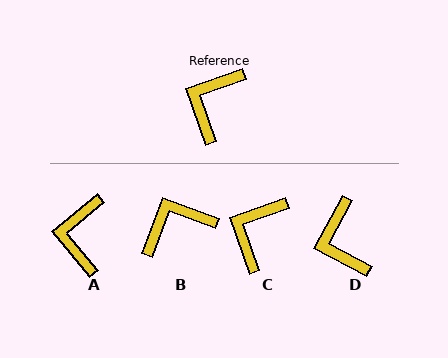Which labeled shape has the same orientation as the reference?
C.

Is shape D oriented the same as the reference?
No, it is off by about 43 degrees.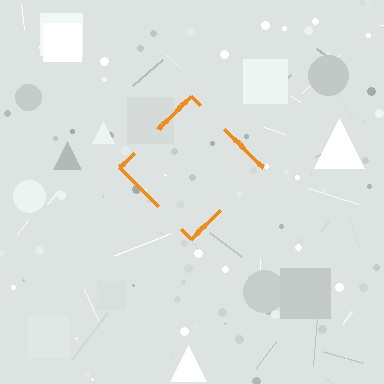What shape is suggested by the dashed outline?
The dashed outline suggests a diamond.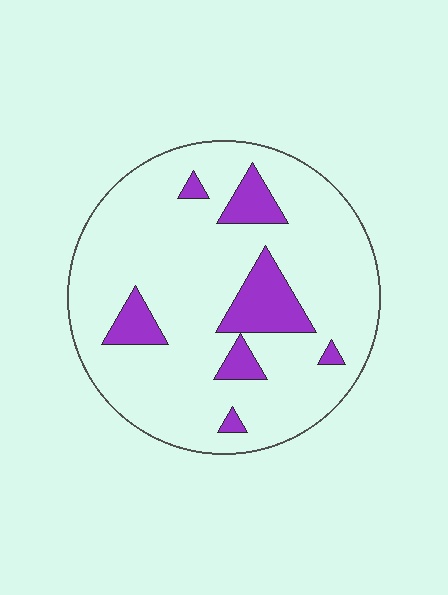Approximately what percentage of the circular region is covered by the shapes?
Approximately 15%.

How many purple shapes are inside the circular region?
7.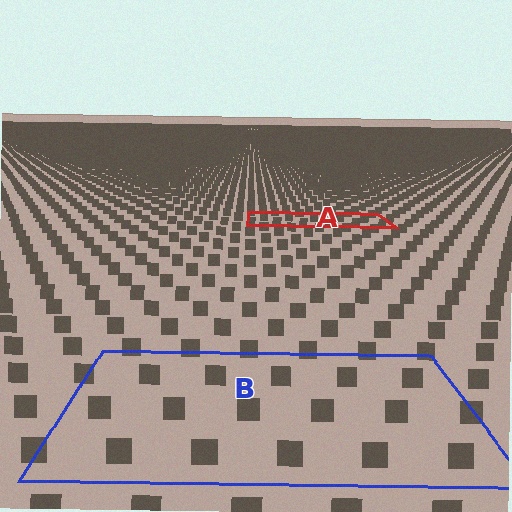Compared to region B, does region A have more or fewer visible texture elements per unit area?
Region A has more texture elements per unit area — they are packed more densely because it is farther away.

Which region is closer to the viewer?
Region B is closer. The texture elements there are larger and more spread out.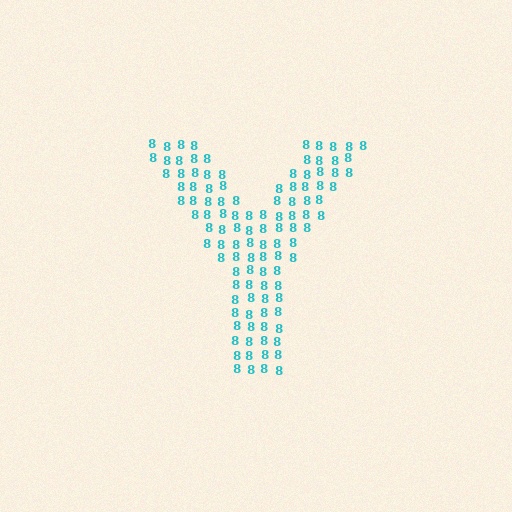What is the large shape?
The large shape is the letter Y.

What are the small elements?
The small elements are digit 8's.